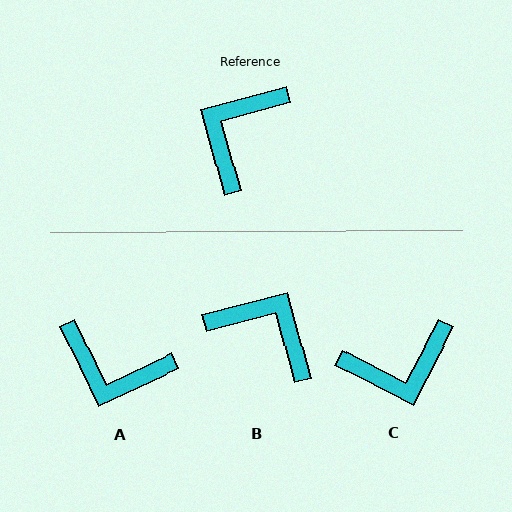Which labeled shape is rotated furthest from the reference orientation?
C, about 137 degrees away.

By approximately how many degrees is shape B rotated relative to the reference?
Approximately 91 degrees clockwise.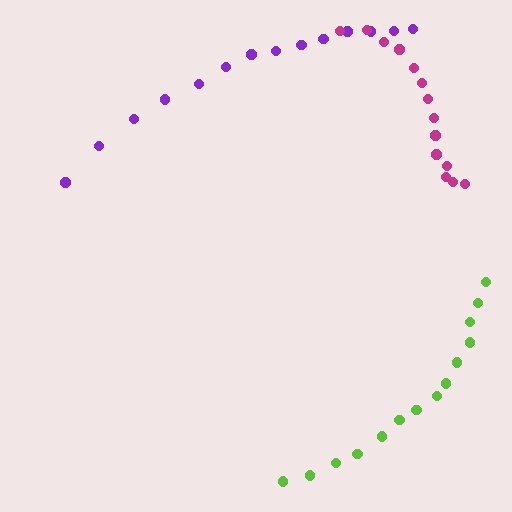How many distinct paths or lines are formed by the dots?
There are 3 distinct paths.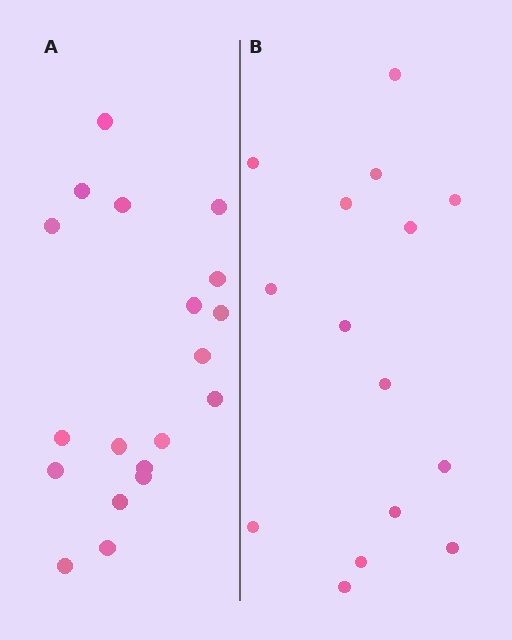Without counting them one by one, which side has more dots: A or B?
Region A (the left region) has more dots.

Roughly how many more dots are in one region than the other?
Region A has about 4 more dots than region B.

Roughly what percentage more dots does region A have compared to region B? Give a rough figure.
About 25% more.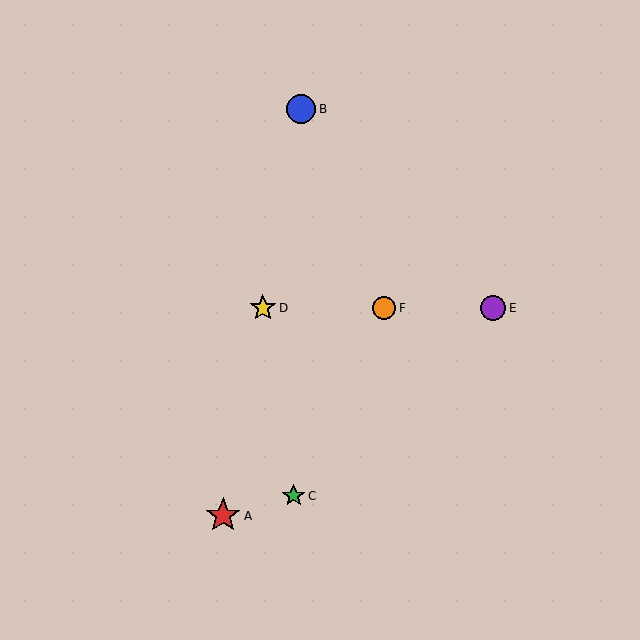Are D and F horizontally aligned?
Yes, both are at y≈308.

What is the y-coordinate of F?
Object F is at y≈308.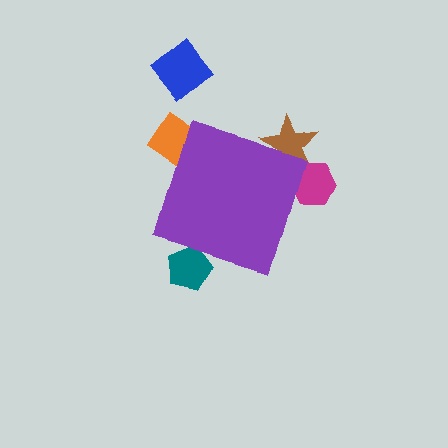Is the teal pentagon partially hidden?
Yes, the teal pentagon is partially hidden behind the purple diamond.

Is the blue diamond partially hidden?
No, the blue diamond is fully visible.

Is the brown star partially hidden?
Yes, the brown star is partially hidden behind the purple diamond.